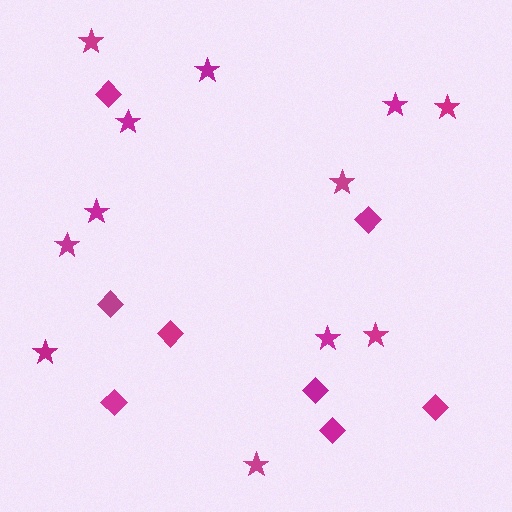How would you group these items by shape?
There are 2 groups: one group of diamonds (8) and one group of stars (12).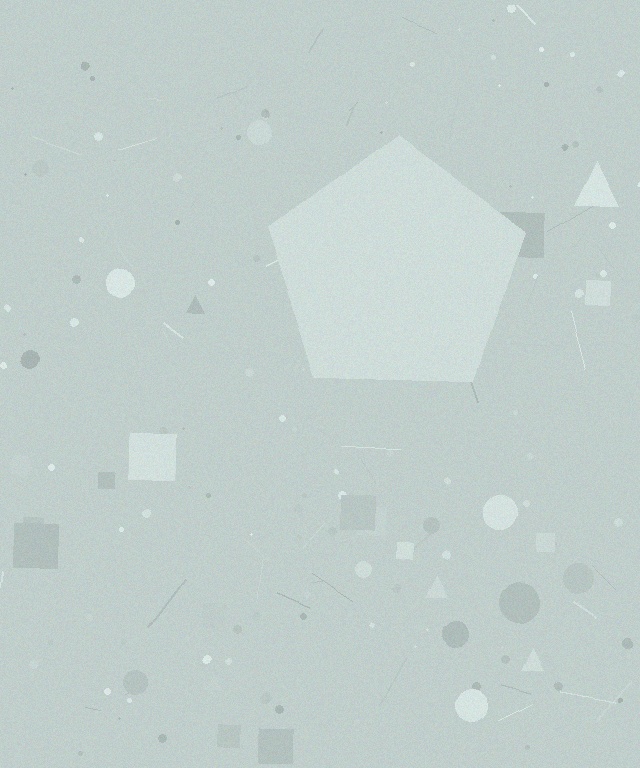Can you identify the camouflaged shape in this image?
The camouflaged shape is a pentagon.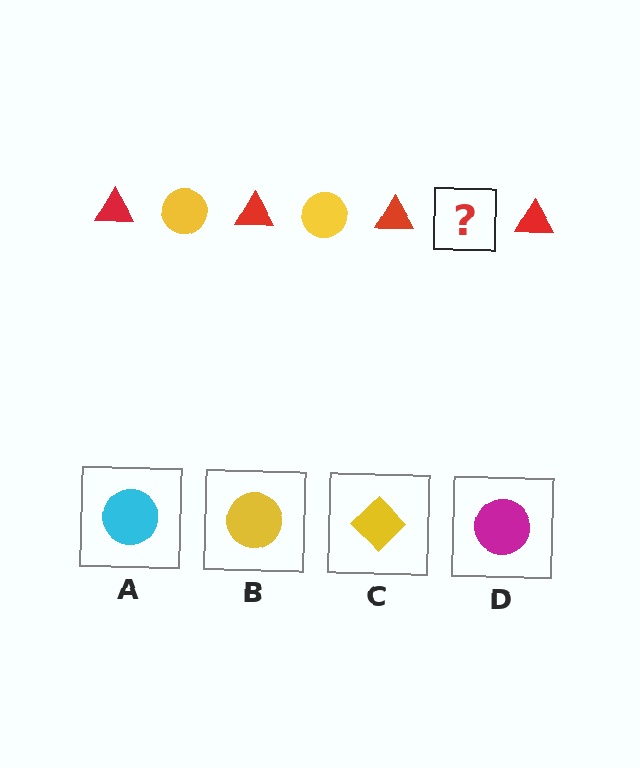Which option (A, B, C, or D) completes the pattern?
B.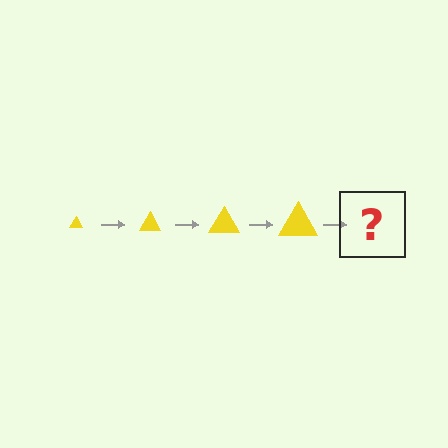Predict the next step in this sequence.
The next step is a yellow triangle, larger than the previous one.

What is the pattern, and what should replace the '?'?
The pattern is that the triangle gets progressively larger each step. The '?' should be a yellow triangle, larger than the previous one.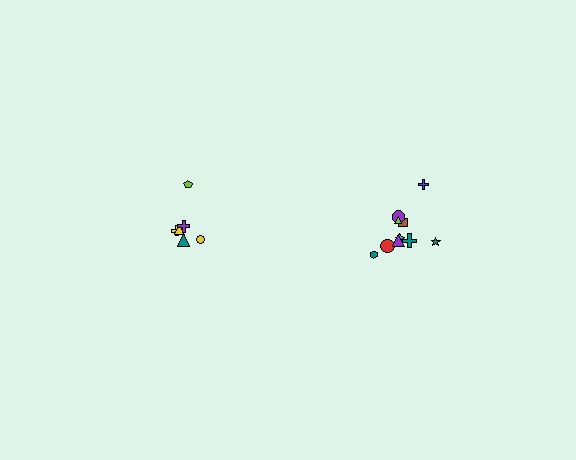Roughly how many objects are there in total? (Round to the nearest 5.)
Roughly 15 objects in total.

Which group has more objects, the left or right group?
The right group.